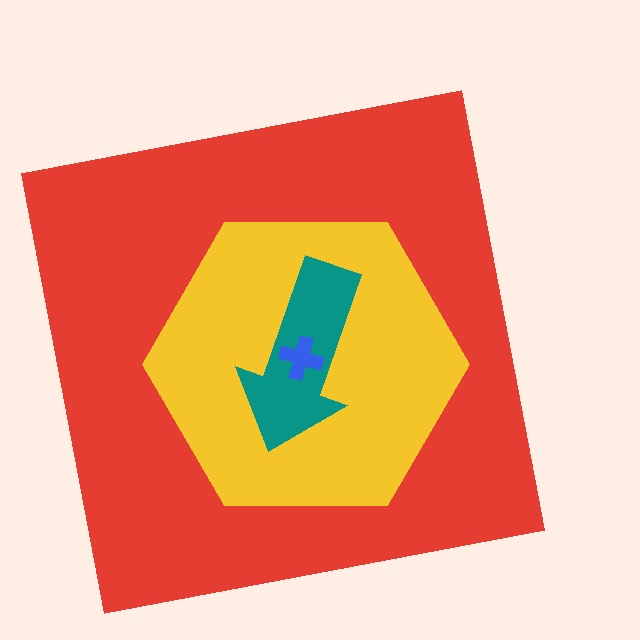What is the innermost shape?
The blue cross.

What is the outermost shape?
The red square.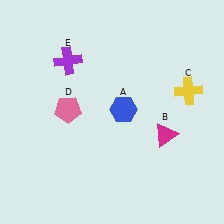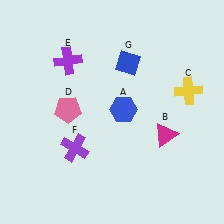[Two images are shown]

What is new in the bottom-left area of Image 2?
A purple cross (F) was added in the bottom-left area of Image 2.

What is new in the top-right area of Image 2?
A blue diamond (G) was added in the top-right area of Image 2.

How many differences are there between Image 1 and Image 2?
There are 2 differences between the two images.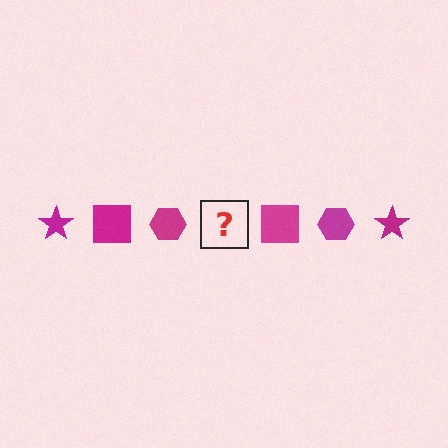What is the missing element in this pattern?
The missing element is a magenta star.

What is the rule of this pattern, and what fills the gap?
The rule is that the pattern cycles through star, square, hexagon shapes in magenta. The gap should be filled with a magenta star.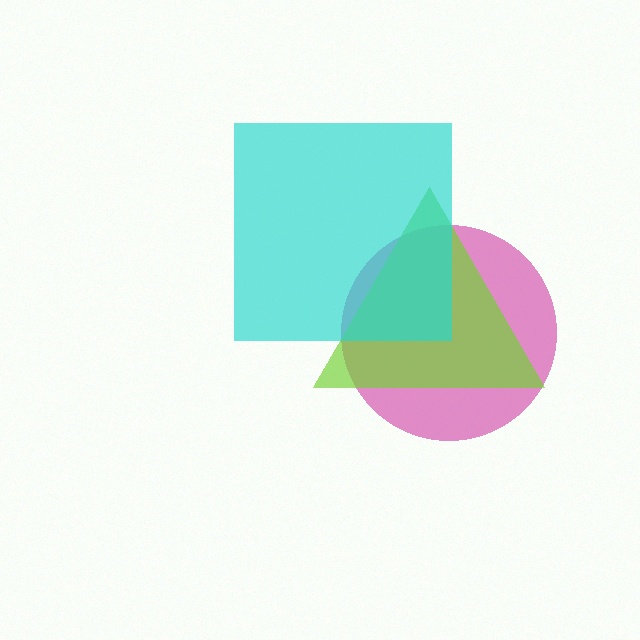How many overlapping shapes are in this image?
There are 3 overlapping shapes in the image.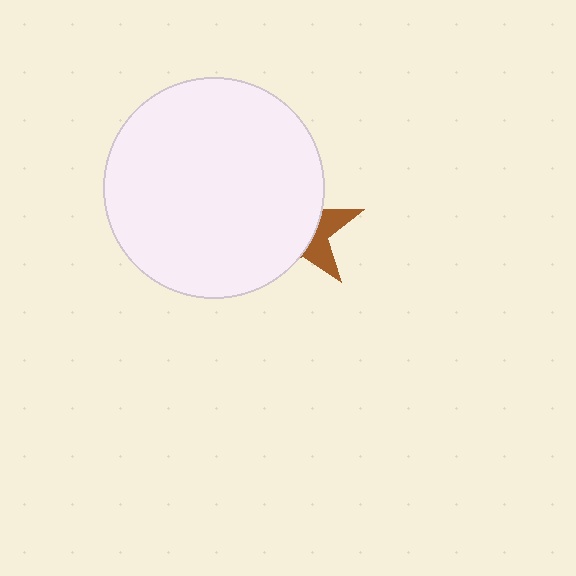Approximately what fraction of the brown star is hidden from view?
Roughly 68% of the brown star is hidden behind the white circle.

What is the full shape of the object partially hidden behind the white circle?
The partially hidden object is a brown star.